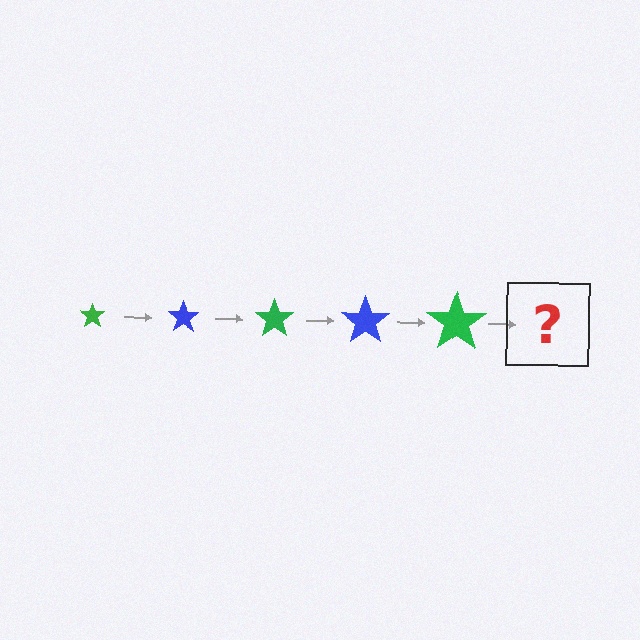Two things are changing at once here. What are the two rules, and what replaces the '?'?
The two rules are that the star grows larger each step and the color cycles through green and blue. The '?' should be a blue star, larger than the previous one.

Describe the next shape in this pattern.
It should be a blue star, larger than the previous one.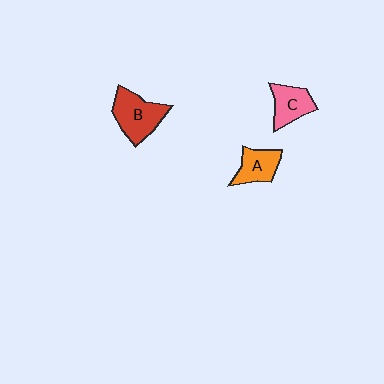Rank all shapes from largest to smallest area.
From largest to smallest: B (red), C (pink), A (orange).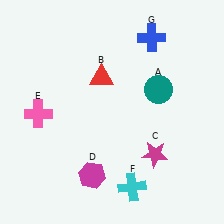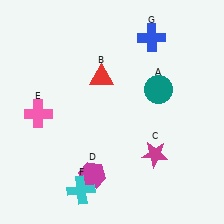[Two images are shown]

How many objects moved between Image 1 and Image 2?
1 object moved between the two images.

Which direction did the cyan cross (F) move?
The cyan cross (F) moved left.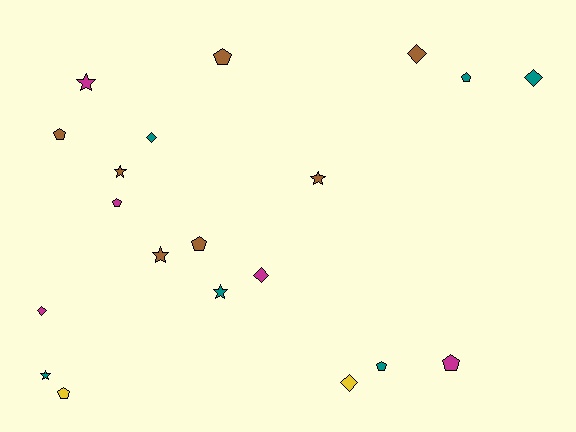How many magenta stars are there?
There is 1 magenta star.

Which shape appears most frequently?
Pentagon, with 8 objects.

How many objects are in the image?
There are 20 objects.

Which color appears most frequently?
Brown, with 7 objects.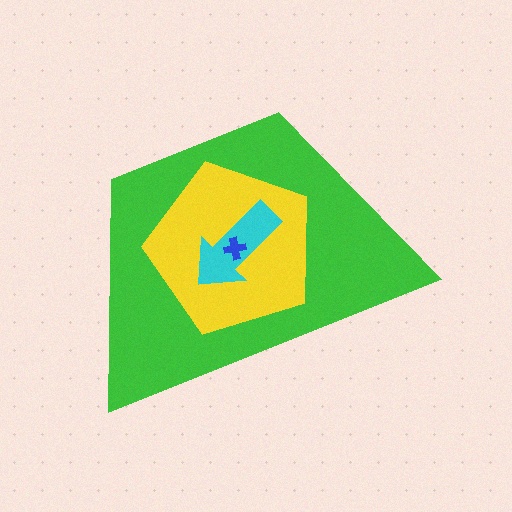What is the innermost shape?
The blue cross.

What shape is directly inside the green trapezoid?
The yellow pentagon.